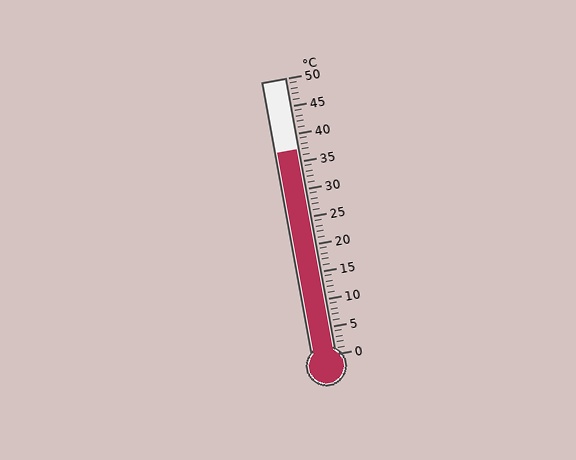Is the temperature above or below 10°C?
The temperature is above 10°C.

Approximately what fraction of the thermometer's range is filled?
The thermometer is filled to approximately 75% of its range.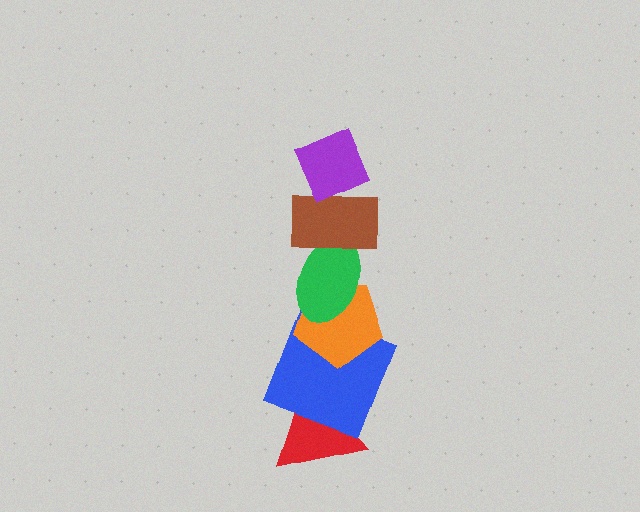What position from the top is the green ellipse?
The green ellipse is 3rd from the top.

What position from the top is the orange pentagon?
The orange pentagon is 4th from the top.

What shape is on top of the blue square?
The orange pentagon is on top of the blue square.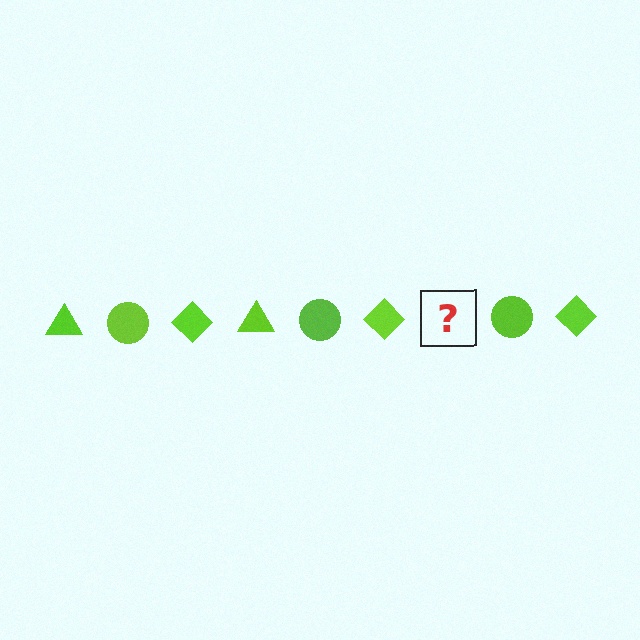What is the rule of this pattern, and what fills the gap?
The rule is that the pattern cycles through triangle, circle, diamond shapes in lime. The gap should be filled with a lime triangle.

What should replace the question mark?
The question mark should be replaced with a lime triangle.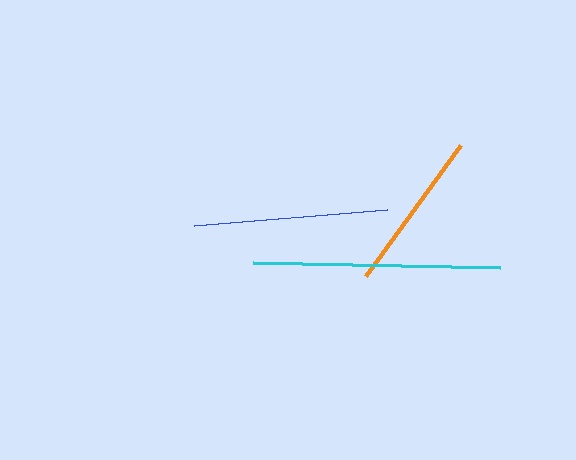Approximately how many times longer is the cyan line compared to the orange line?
The cyan line is approximately 1.5 times the length of the orange line.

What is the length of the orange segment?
The orange segment is approximately 162 pixels long.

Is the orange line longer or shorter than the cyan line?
The cyan line is longer than the orange line.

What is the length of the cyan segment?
The cyan segment is approximately 247 pixels long.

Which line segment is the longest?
The cyan line is the longest at approximately 247 pixels.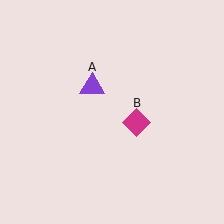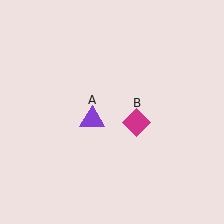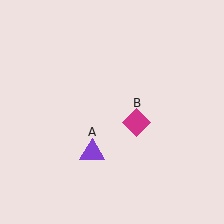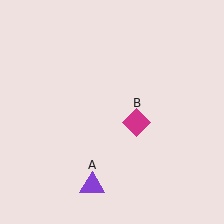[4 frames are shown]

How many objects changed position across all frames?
1 object changed position: purple triangle (object A).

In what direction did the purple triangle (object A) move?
The purple triangle (object A) moved down.